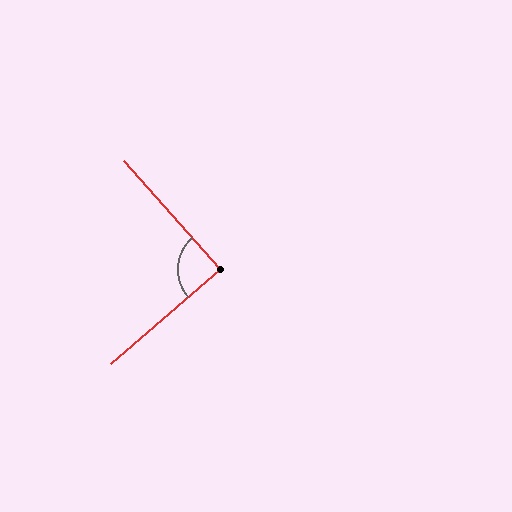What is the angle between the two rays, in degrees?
Approximately 89 degrees.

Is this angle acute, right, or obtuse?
It is approximately a right angle.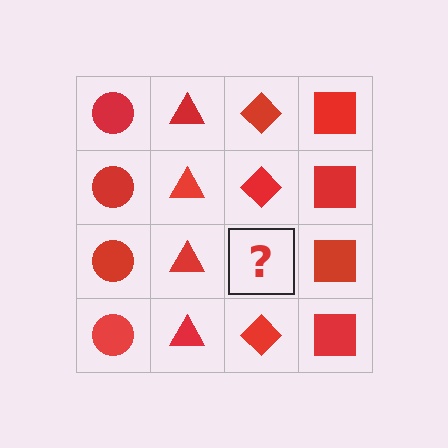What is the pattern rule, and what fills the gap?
The rule is that each column has a consistent shape. The gap should be filled with a red diamond.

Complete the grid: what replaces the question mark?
The question mark should be replaced with a red diamond.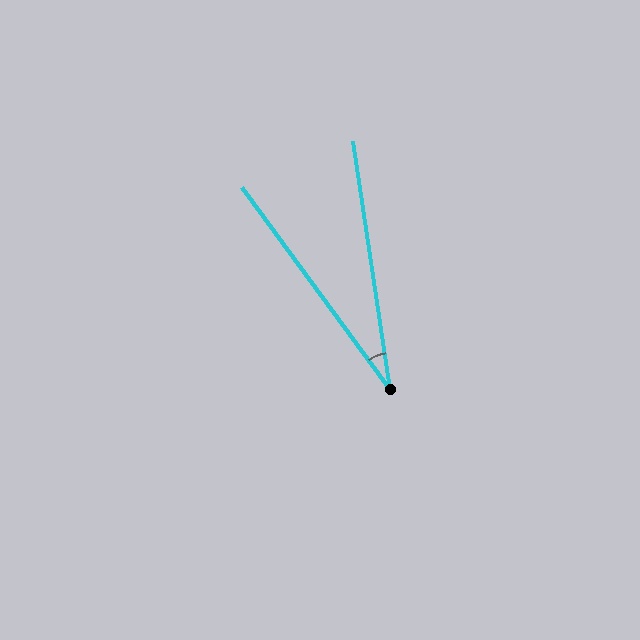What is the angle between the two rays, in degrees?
Approximately 28 degrees.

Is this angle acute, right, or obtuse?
It is acute.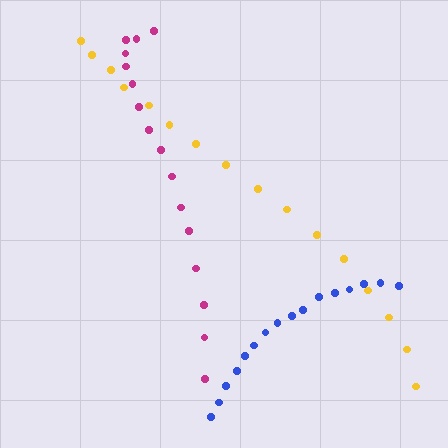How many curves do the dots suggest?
There are 3 distinct paths.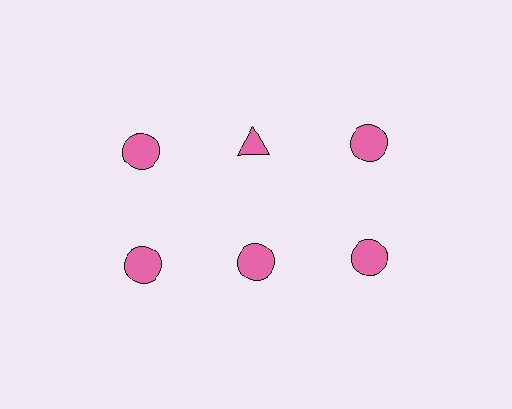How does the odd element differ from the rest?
It has a different shape: triangle instead of circle.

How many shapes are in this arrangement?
There are 6 shapes arranged in a grid pattern.